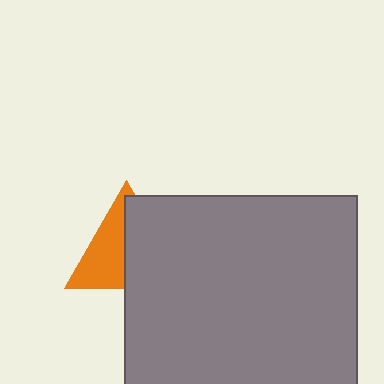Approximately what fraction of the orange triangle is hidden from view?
Roughly 53% of the orange triangle is hidden behind the gray square.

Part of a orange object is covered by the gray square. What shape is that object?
It is a triangle.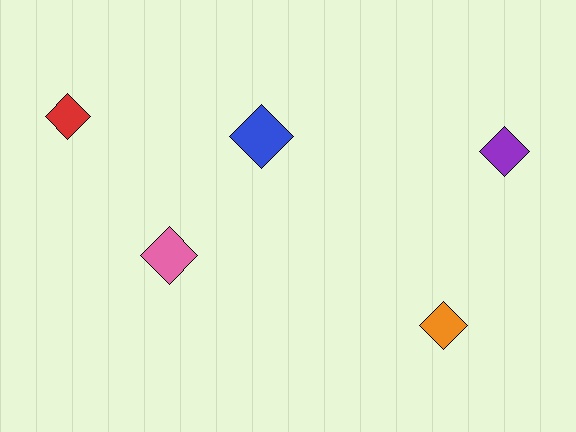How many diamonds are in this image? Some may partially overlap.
There are 5 diamonds.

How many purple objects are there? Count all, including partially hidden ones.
There is 1 purple object.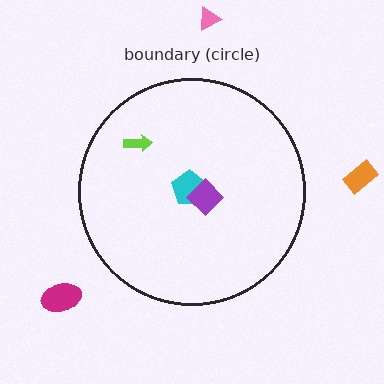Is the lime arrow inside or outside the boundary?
Inside.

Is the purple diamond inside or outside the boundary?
Inside.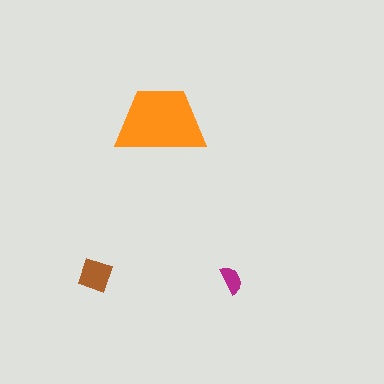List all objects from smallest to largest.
The magenta semicircle, the brown square, the orange trapezoid.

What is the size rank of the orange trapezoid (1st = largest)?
1st.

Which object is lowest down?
The magenta semicircle is bottommost.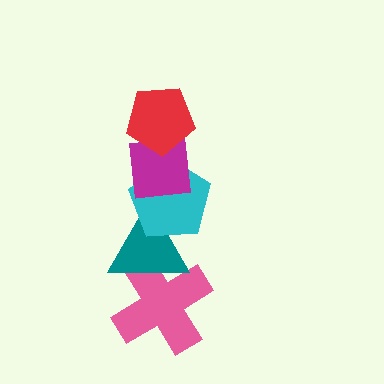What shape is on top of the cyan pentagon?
The magenta square is on top of the cyan pentagon.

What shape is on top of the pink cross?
The teal triangle is on top of the pink cross.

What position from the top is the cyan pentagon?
The cyan pentagon is 3rd from the top.